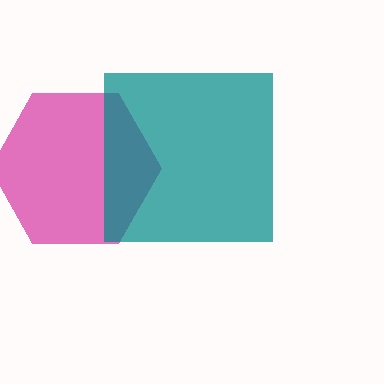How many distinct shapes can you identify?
There are 2 distinct shapes: a magenta hexagon, a teal square.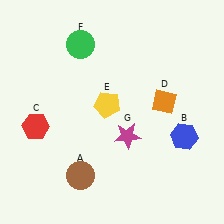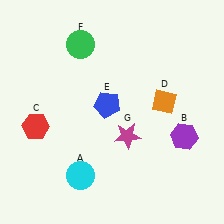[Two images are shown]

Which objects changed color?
A changed from brown to cyan. B changed from blue to purple. E changed from yellow to blue.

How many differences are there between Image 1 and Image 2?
There are 3 differences between the two images.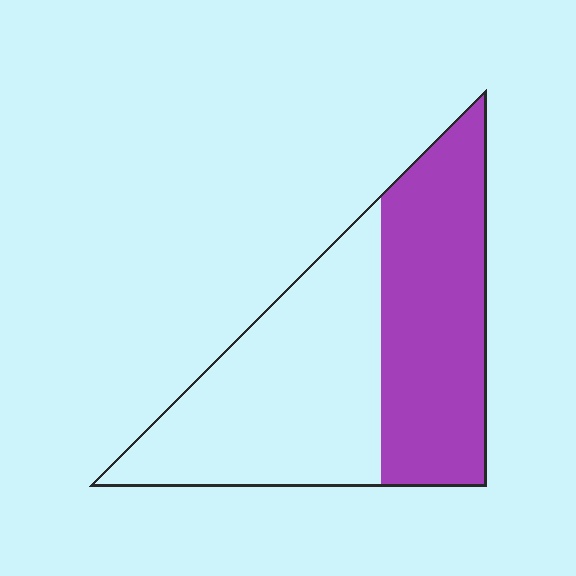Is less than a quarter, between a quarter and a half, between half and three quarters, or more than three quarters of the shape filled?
Between a quarter and a half.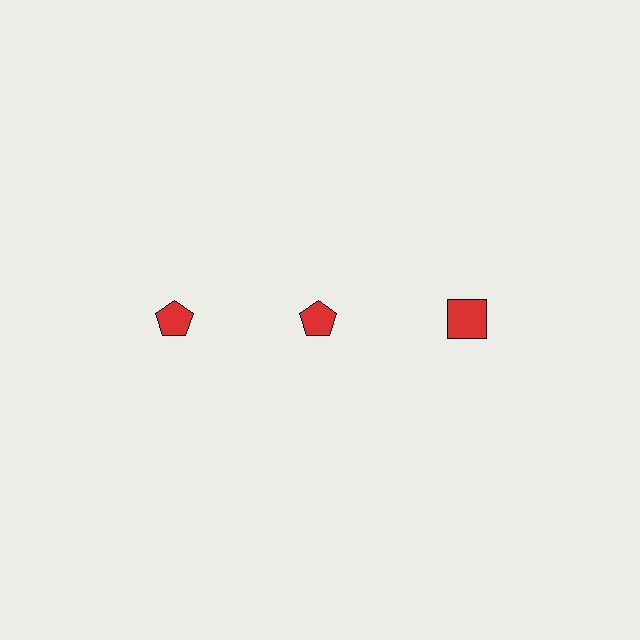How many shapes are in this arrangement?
There are 3 shapes arranged in a grid pattern.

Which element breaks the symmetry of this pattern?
The red square in the top row, center column breaks the symmetry. All other shapes are red pentagons.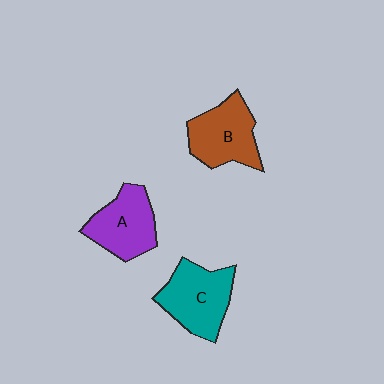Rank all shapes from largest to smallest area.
From largest to smallest: C (teal), B (brown), A (purple).